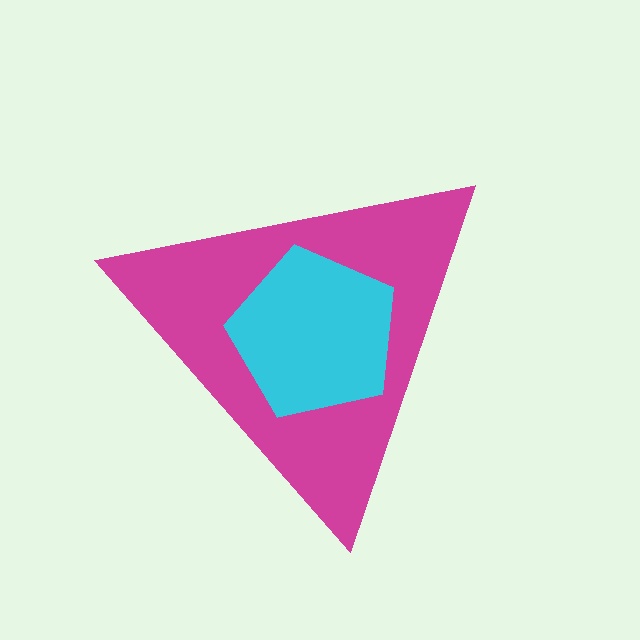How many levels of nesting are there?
2.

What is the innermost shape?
The cyan pentagon.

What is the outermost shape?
The magenta triangle.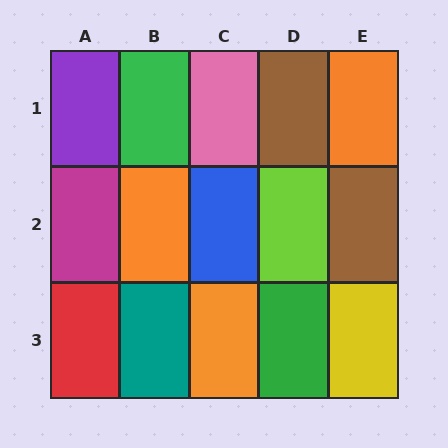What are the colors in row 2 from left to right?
Magenta, orange, blue, lime, brown.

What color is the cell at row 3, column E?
Yellow.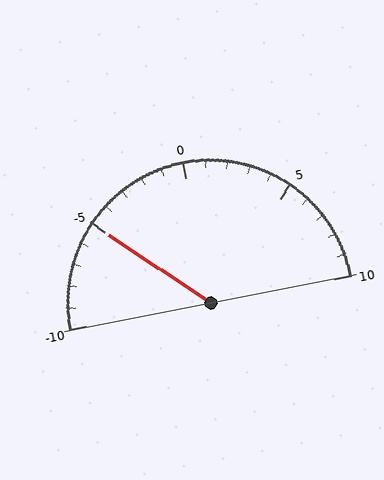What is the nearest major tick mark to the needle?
The nearest major tick mark is -5.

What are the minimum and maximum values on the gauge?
The gauge ranges from -10 to 10.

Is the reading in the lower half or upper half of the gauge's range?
The reading is in the lower half of the range (-10 to 10).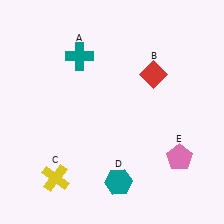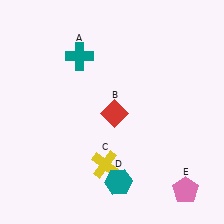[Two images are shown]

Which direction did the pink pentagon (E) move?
The pink pentagon (E) moved down.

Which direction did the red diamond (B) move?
The red diamond (B) moved left.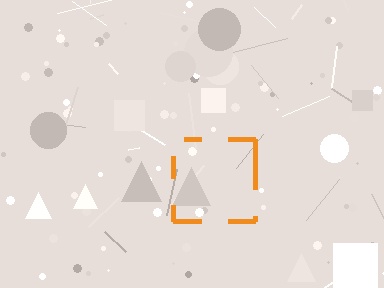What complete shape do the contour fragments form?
The contour fragments form a square.